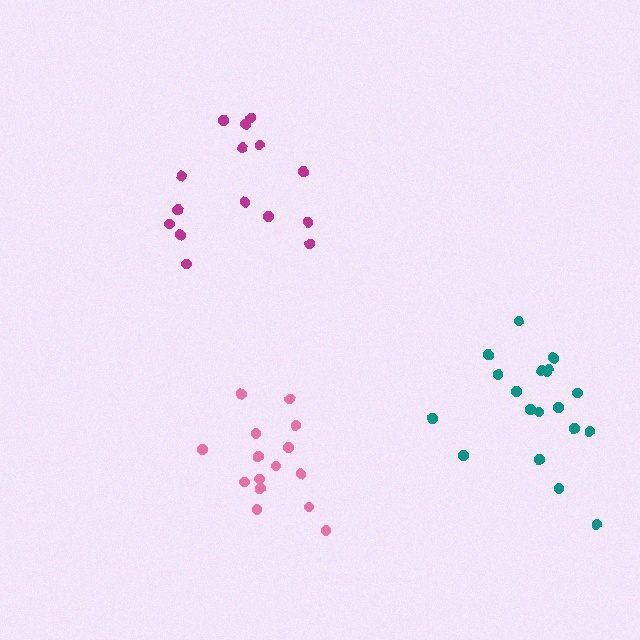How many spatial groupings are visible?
There are 3 spatial groupings.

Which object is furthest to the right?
The teal cluster is rightmost.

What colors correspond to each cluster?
The clusters are colored: magenta, pink, teal.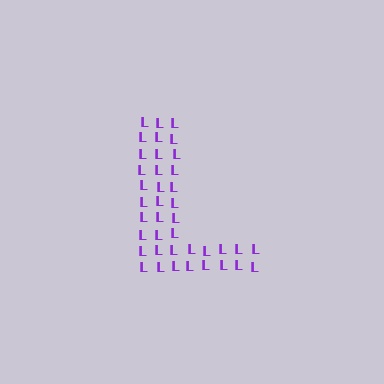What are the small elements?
The small elements are letter L's.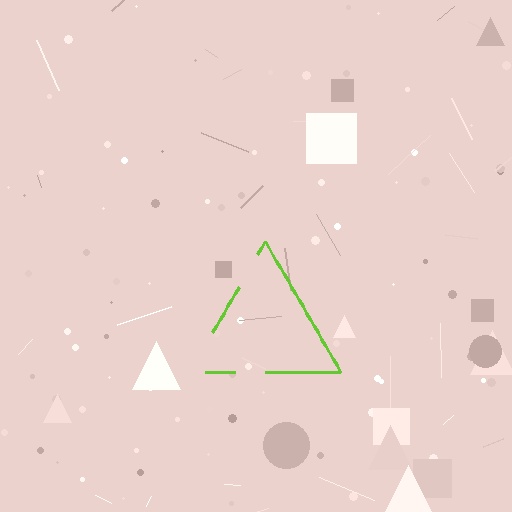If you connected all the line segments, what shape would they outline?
They would outline a triangle.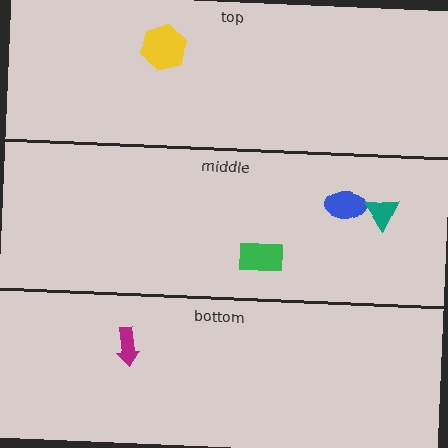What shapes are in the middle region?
The blue ellipse, the green rectangle, the teal triangle.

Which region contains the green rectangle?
The middle region.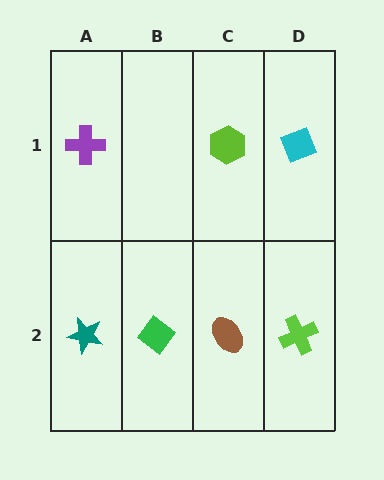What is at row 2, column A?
A teal star.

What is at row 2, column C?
A brown ellipse.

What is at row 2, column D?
A lime cross.